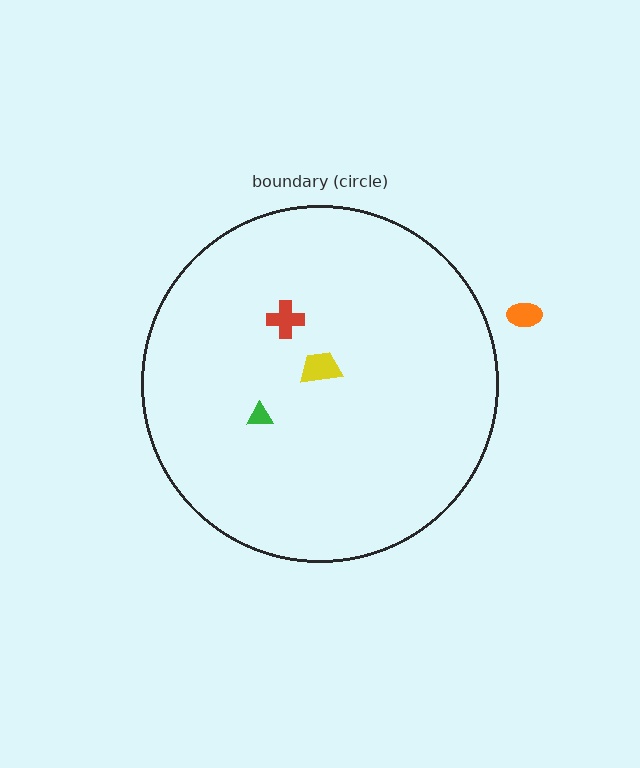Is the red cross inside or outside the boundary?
Inside.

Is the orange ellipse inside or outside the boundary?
Outside.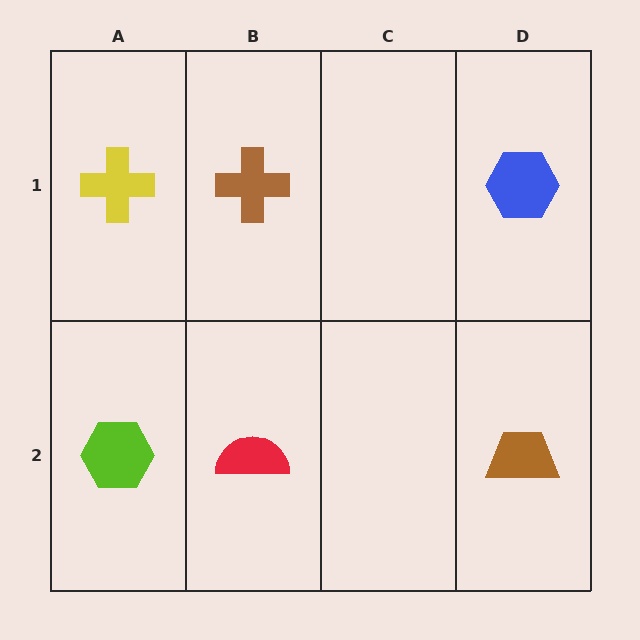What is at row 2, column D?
A brown trapezoid.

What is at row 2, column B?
A red semicircle.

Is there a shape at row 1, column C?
No, that cell is empty.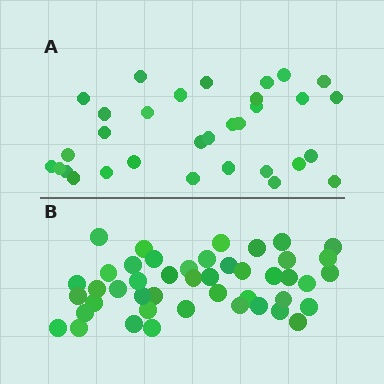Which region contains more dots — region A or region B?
Region B (the bottom region) has more dots.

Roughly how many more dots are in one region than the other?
Region B has approximately 15 more dots than region A.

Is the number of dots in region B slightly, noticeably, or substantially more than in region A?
Region B has noticeably more, but not dramatically so. The ratio is roughly 1.4 to 1.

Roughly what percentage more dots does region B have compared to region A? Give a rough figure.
About 40% more.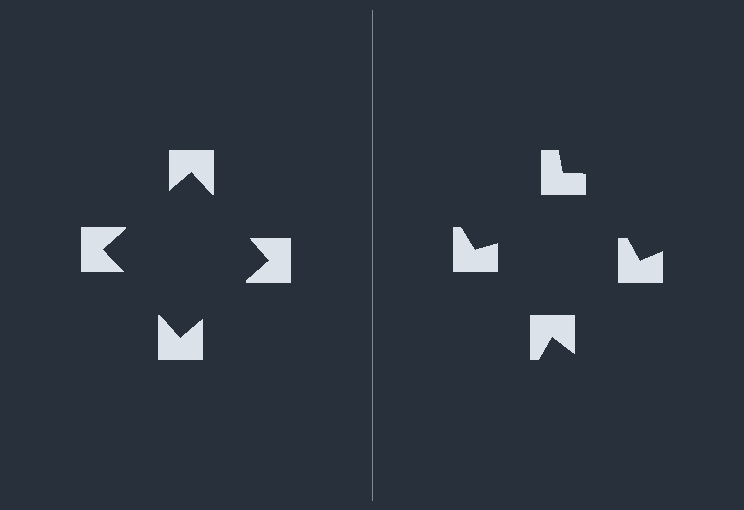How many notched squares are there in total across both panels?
8 — 4 on each side.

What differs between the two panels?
The notched squares are positioned identically on both sides; only the wedge orientations differ. On the left they align to a square; on the right they are misaligned.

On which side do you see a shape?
An illusory square appears on the left side. On the right side the wedge cuts are rotated, so no coherent shape forms.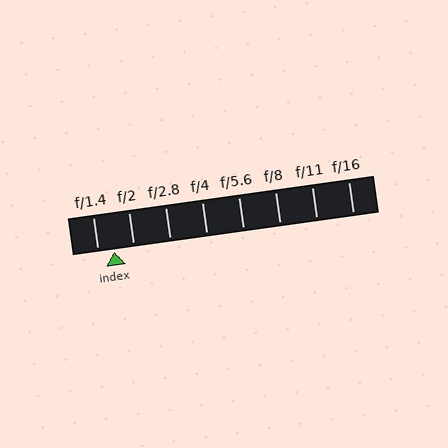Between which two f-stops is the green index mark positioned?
The index mark is between f/1.4 and f/2.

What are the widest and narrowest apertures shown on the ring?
The widest aperture shown is f/1.4 and the narrowest is f/16.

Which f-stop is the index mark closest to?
The index mark is closest to f/1.4.